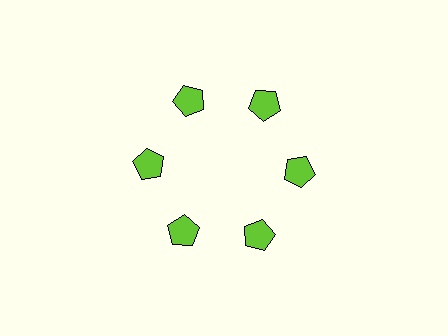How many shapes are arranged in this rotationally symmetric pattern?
There are 6 shapes, arranged in 6 groups of 1.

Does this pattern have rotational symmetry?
Yes, this pattern has 6-fold rotational symmetry. It looks the same after rotating 60 degrees around the center.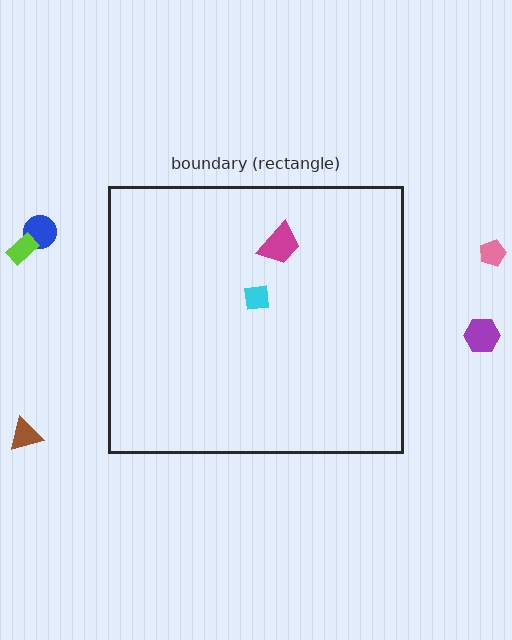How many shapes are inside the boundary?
2 inside, 5 outside.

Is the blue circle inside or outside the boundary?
Outside.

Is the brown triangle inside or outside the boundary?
Outside.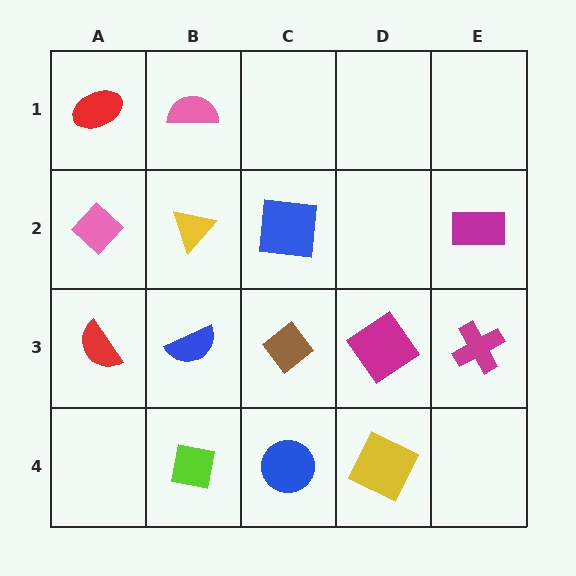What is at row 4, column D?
A yellow square.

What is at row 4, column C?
A blue circle.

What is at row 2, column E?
A magenta rectangle.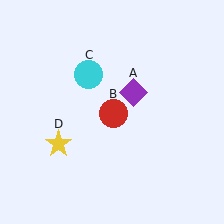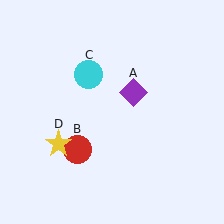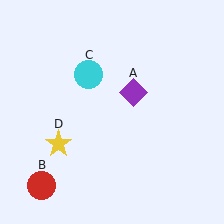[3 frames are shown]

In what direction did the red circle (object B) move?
The red circle (object B) moved down and to the left.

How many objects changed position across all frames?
1 object changed position: red circle (object B).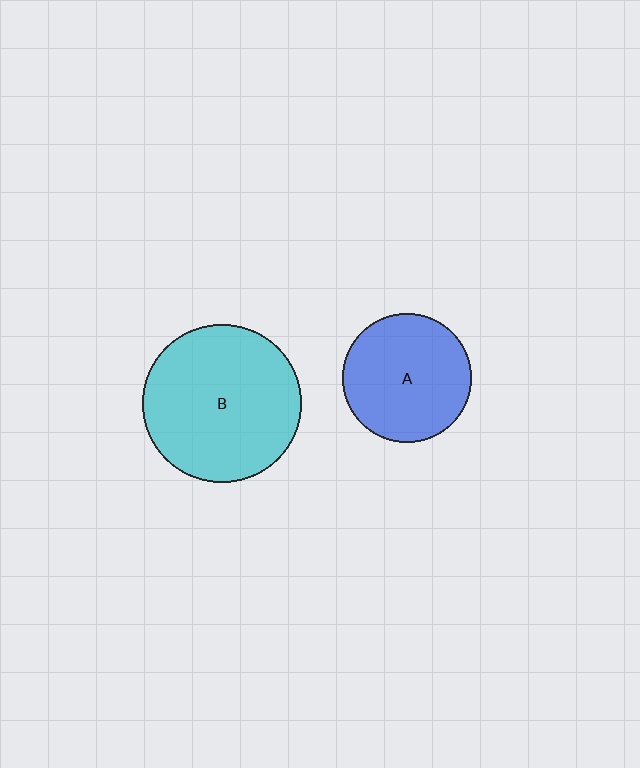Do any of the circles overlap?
No, none of the circles overlap.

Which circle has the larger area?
Circle B (cyan).